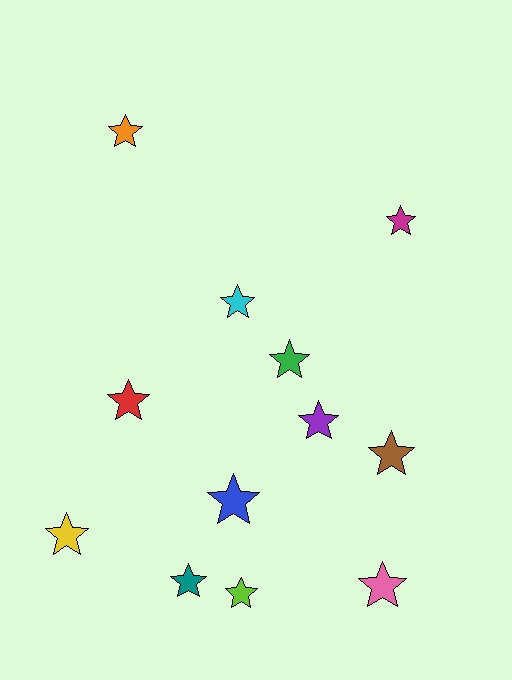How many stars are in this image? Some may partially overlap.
There are 12 stars.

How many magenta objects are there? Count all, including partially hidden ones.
There is 1 magenta object.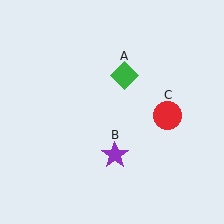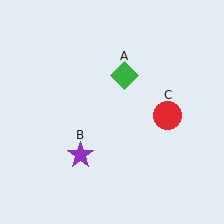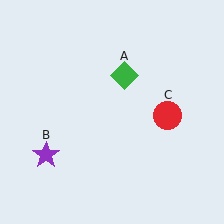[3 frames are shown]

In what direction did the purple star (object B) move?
The purple star (object B) moved left.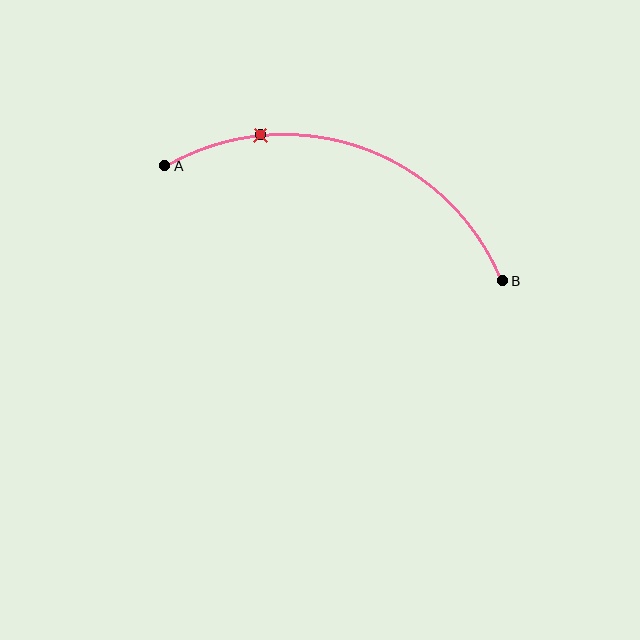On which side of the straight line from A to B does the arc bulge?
The arc bulges above the straight line connecting A and B.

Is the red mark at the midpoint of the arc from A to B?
No. The red mark lies on the arc but is closer to endpoint A. The arc midpoint would be at the point on the curve equidistant along the arc from both A and B.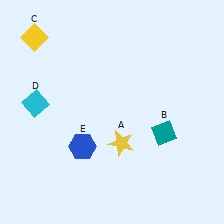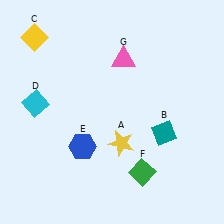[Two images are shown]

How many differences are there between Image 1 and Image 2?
There are 2 differences between the two images.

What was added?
A green diamond (F), a pink triangle (G) were added in Image 2.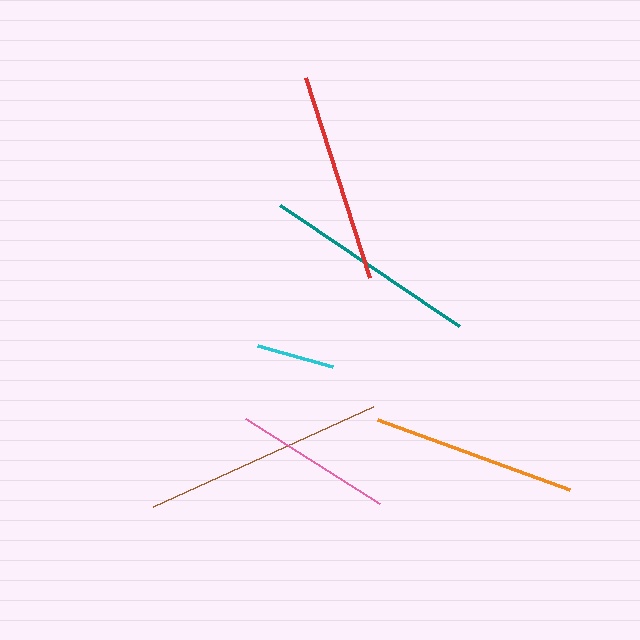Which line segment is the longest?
The brown line is the longest at approximately 242 pixels.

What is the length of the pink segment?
The pink segment is approximately 159 pixels long.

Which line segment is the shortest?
The cyan line is the shortest at approximately 78 pixels.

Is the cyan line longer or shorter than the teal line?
The teal line is longer than the cyan line.